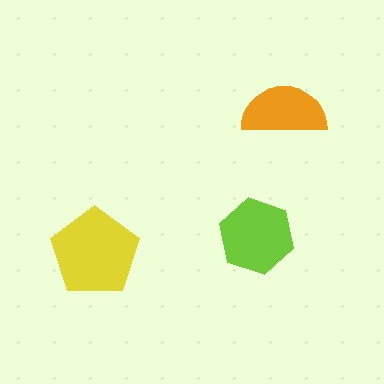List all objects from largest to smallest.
The yellow pentagon, the lime hexagon, the orange semicircle.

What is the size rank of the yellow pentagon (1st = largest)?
1st.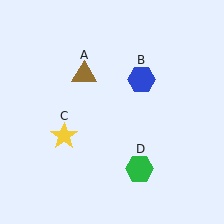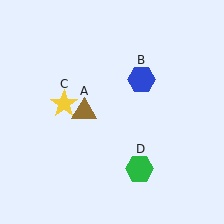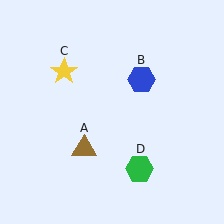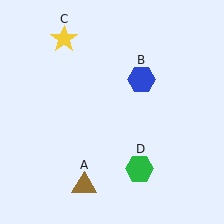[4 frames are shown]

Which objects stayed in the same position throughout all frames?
Blue hexagon (object B) and green hexagon (object D) remained stationary.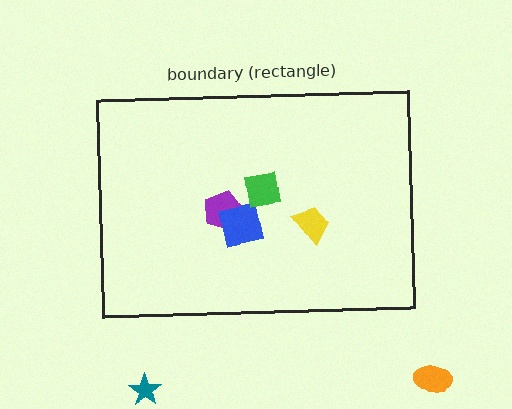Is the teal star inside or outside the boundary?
Outside.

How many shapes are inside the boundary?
4 inside, 2 outside.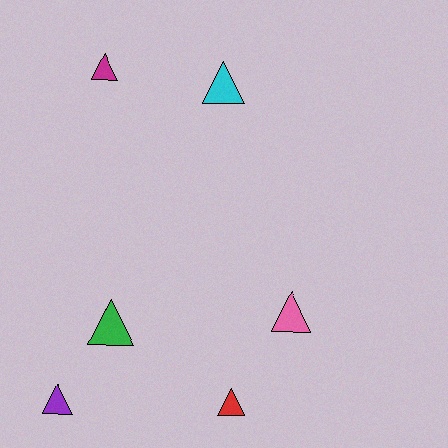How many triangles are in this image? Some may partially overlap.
There are 6 triangles.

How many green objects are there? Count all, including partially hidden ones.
There is 1 green object.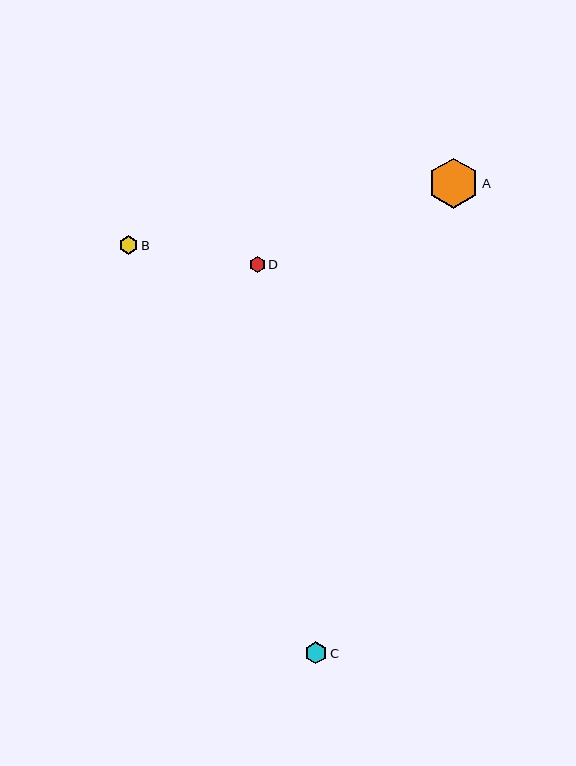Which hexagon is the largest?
Hexagon A is the largest with a size of approximately 50 pixels.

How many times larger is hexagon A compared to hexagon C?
Hexagon A is approximately 2.3 times the size of hexagon C.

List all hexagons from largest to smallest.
From largest to smallest: A, C, B, D.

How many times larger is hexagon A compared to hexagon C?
Hexagon A is approximately 2.3 times the size of hexagon C.